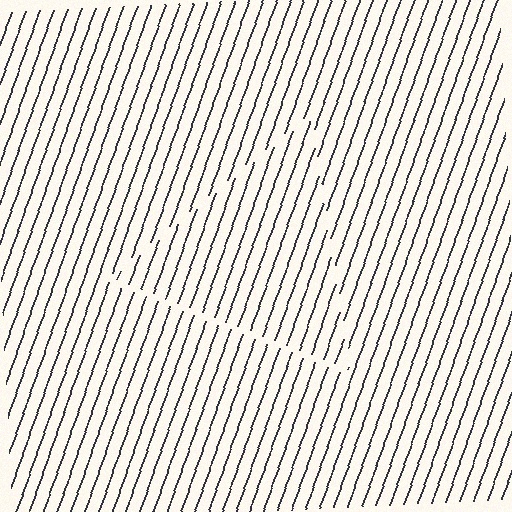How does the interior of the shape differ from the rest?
The interior of the shape contains the same grating, shifted by half a period — the contour is defined by the phase discontinuity where line-ends from the inner and outer gratings abut.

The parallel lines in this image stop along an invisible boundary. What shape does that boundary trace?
An illusory triangle. The interior of the shape contains the same grating, shifted by half a period — the contour is defined by the phase discontinuity where line-ends from the inner and outer gratings abut.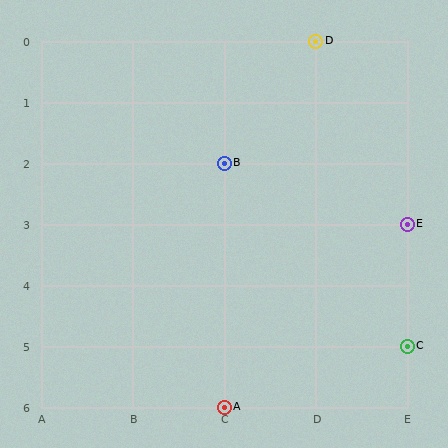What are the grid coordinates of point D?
Point D is at grid coordinates (D, 0).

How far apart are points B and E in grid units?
Points B and E are 2 columns and 1 row apart (about 2.2 grid units diagonally).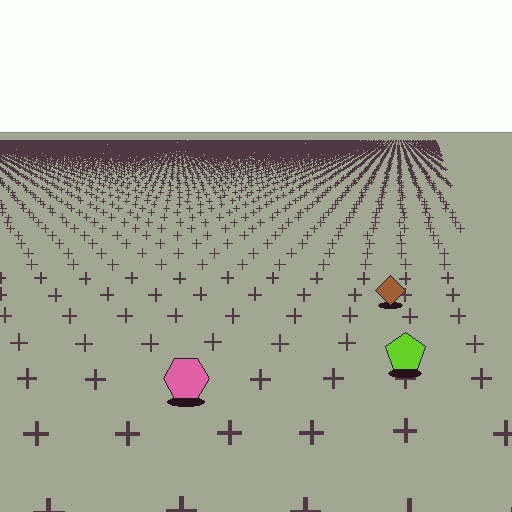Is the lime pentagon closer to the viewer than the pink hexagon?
No. The pink hexagon is closer — you can tell from the texture gradient: the ground texture is coarser near it.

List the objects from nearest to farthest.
From nearest to farthest: the pink hexagon, the lime pentagon, the brown diamond.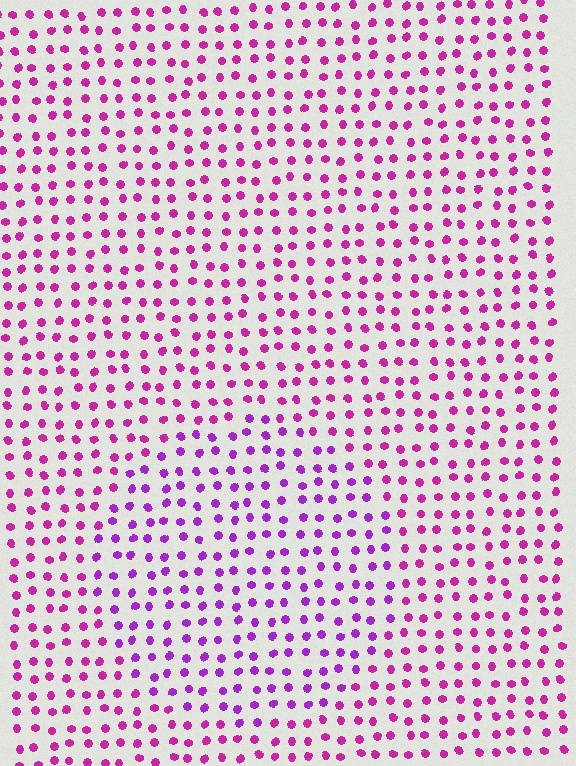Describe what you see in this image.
The image is filled with small magenta elements in a uniform arrangement. A circle-shaped region is visible where the elements are tinted to a slightly different hue, forming a subtle color boundary.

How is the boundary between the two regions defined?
The boundary is defined purely by a slight shift in hue (about 27 degrees). Spacing, size, and orientation are identical on both sides.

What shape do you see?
I see a circle.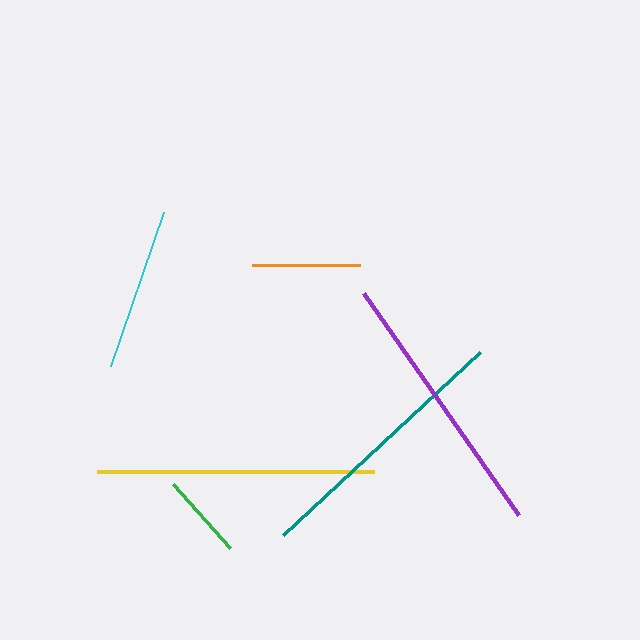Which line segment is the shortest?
The green line is the shortest at approximately 86 pixels.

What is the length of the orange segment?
The orange segment is approximately 108 pixels long.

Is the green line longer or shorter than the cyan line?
The cyan line is longer than the green line.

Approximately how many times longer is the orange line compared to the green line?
The orange line is approximately 1.3 times the length of the green line.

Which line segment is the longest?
The yellow line is the longest at approximately 277 pixels.